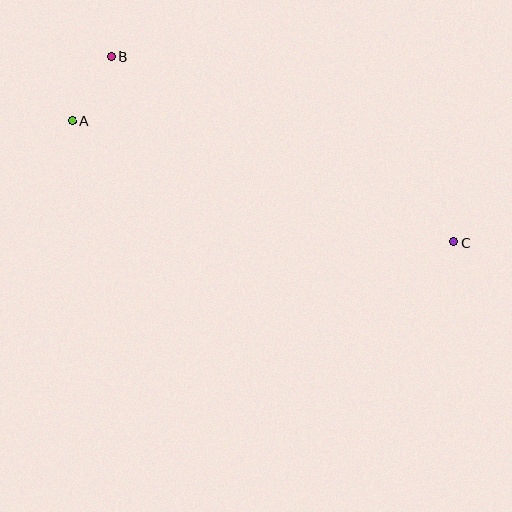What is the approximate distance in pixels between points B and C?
The distance between B and C is approximately 389 pixels.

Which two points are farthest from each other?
Points A and C are farthest from each other.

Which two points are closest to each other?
Points A and B are closest to each other.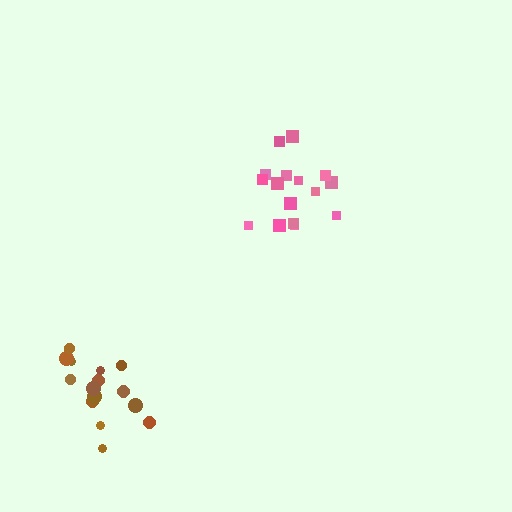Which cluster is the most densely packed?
Brown.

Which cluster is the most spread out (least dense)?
Pink.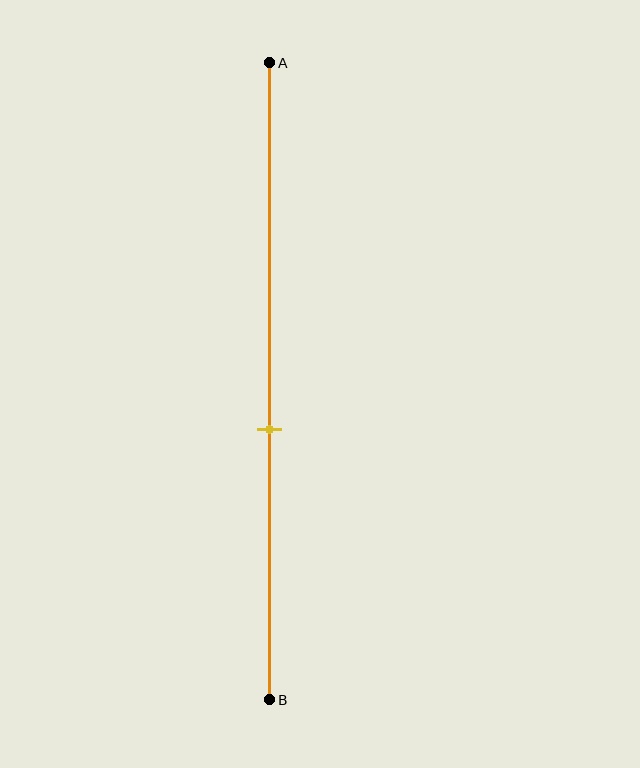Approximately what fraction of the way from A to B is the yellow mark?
The yellow mark is approximately 60% of the way from A to B.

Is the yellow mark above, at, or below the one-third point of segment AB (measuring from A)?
The yellow mark is below the one-third point of segment AB.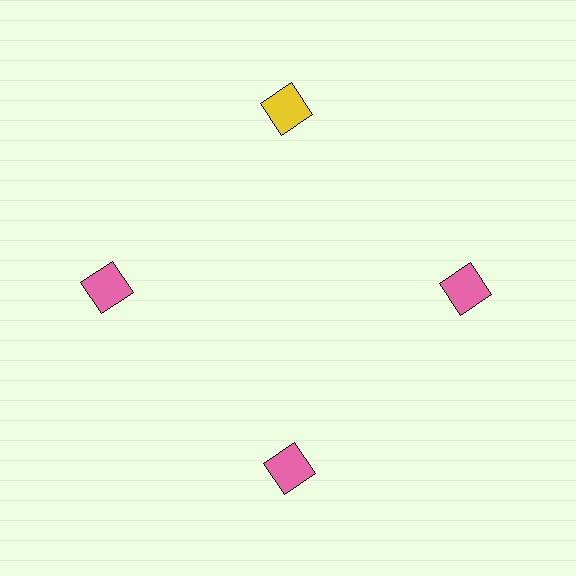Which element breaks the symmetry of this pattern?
The yellow square at roughly the 12 o'clock position breaks the symmetry. All other shapes are pink squares.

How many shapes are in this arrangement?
There are 4 shapes arranged in a ring pattern.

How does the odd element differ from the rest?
It has a different color: yellow instead of pink.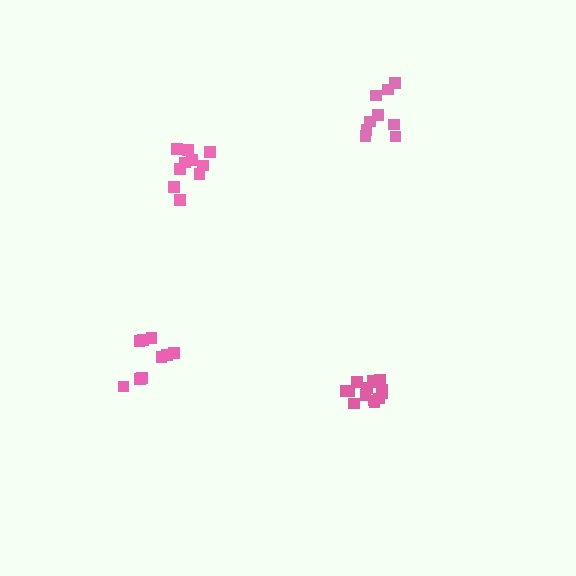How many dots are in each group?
Group 1: 10 dots, Group 2: 9 dots, Group 3: 9 dots, Group 4: 14 dots (42 total).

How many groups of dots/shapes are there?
There are 4 groups.